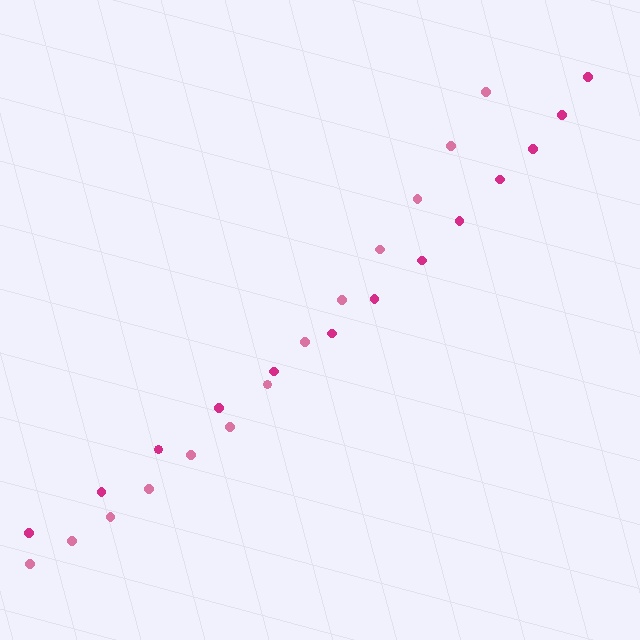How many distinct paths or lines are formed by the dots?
There are 2 distinct paths.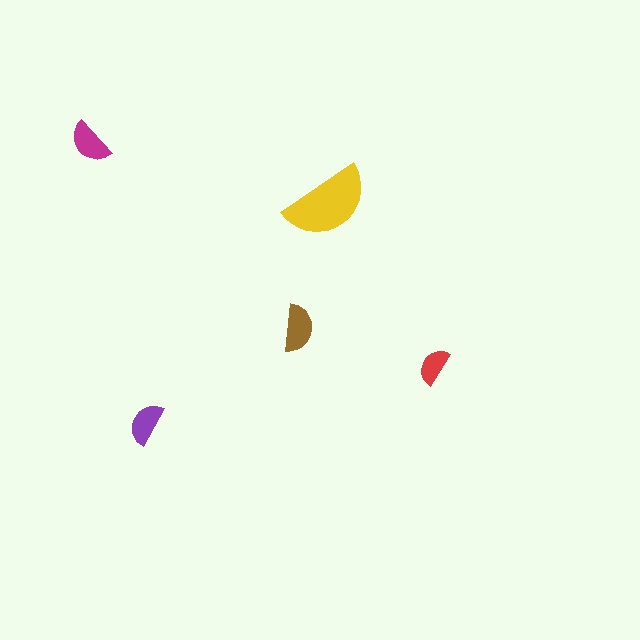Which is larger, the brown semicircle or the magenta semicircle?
The brown one.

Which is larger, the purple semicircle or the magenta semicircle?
The magenta one.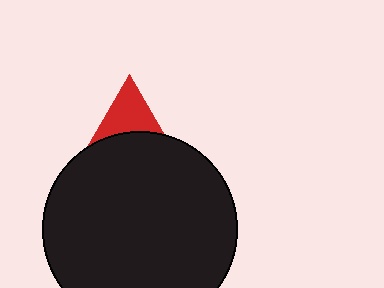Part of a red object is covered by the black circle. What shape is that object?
It is a triangle.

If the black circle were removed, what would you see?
You would see the complete red triangle.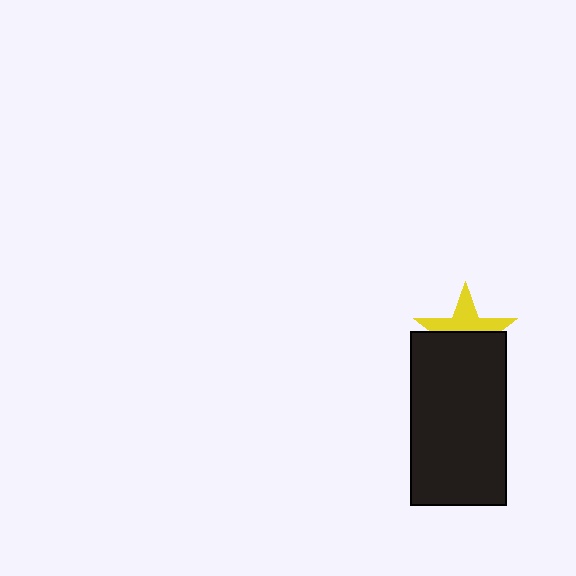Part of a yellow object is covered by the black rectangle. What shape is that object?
It is a star.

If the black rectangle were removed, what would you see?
You would see the complete yellow star.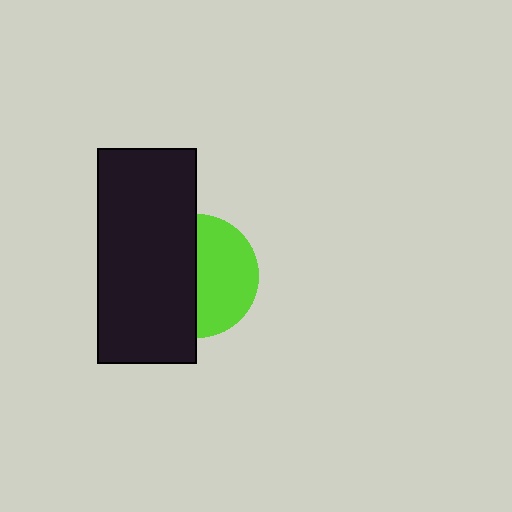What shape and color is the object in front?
The object in front is a black rectangle.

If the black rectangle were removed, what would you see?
You would see the complete lime circle.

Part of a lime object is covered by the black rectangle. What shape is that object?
It is a circle.